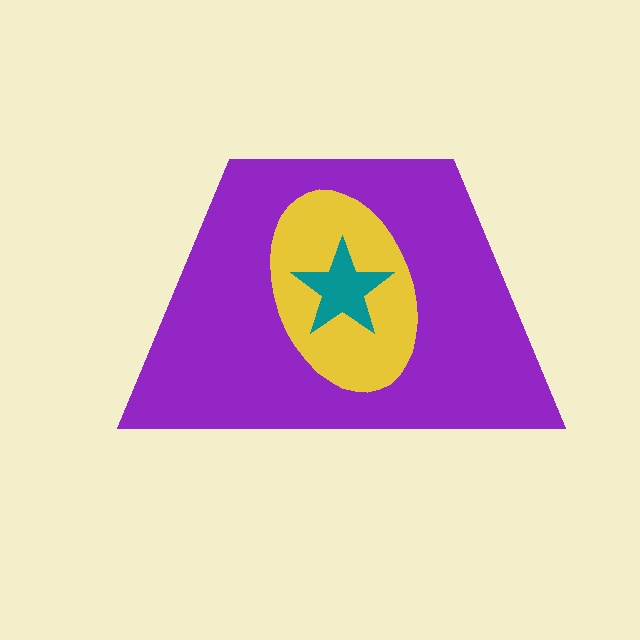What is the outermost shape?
The purple trapezoid.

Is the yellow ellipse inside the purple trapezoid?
Yes.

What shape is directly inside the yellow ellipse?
The teal star.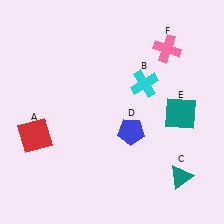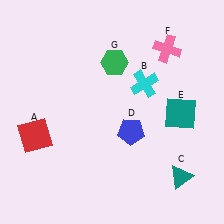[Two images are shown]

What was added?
A green hexagon (G) was added in Image 2.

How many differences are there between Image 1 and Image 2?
There is 1 difference between the two images.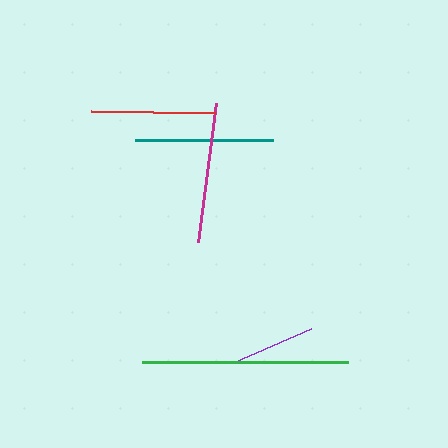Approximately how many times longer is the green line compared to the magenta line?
The green line is approximately 1.5 times the length of the magenta line.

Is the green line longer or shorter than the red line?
The green line is longer than the red line.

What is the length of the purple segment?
The purple segment is approximately 86 pixels long.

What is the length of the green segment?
The green segment is approximately 207 pixels long.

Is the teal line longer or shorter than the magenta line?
The magenta line is longer than the teal line.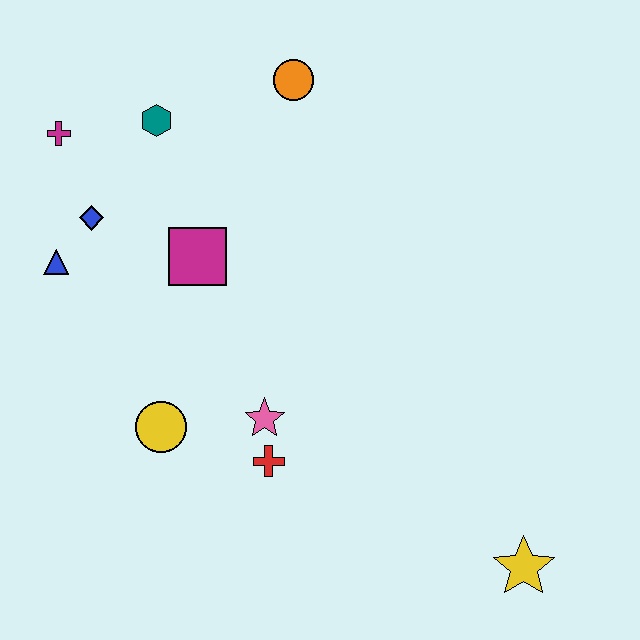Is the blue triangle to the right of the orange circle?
No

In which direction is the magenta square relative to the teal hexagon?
The magenta square is below the teal hexagon.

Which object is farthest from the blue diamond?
The yellow star is farthest from the blue diamond.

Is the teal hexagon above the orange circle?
No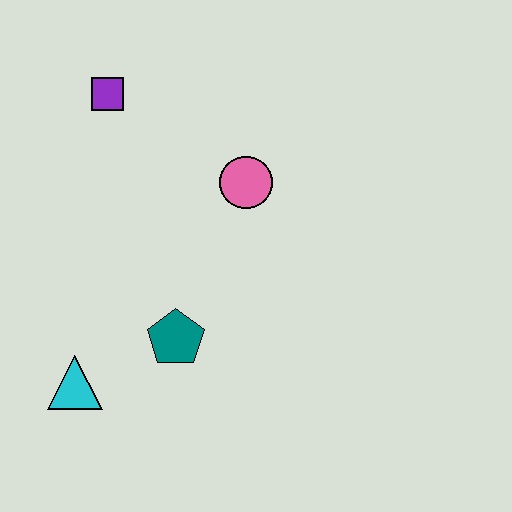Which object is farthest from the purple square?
The cyan triangle is farthest from the purple square.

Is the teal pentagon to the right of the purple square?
Yes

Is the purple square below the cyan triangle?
No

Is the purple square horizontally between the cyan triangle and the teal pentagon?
Yes